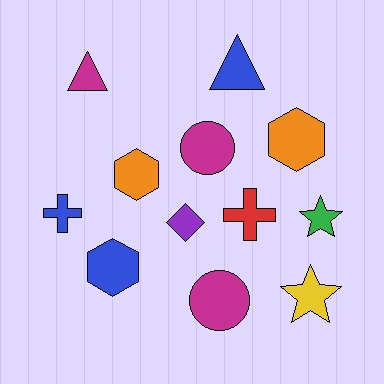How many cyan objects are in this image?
There are no cyan objects.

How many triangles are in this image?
There are 2 triangles.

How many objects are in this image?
There are 12 objects.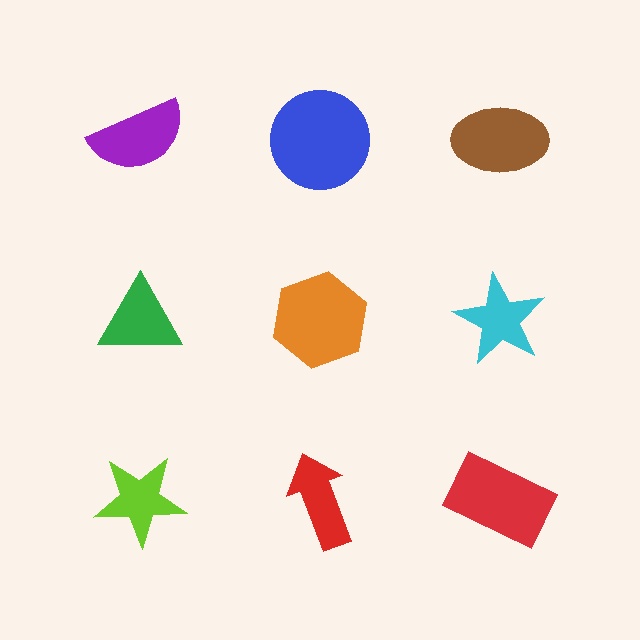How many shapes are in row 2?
3 shapes.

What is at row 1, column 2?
A blue circle.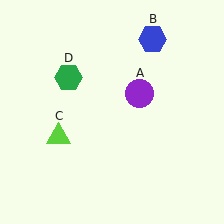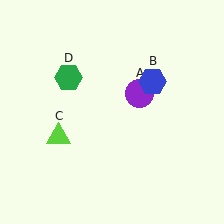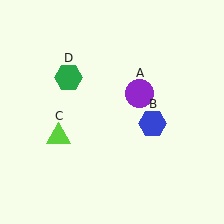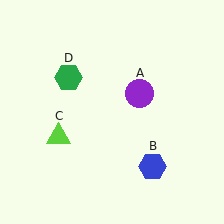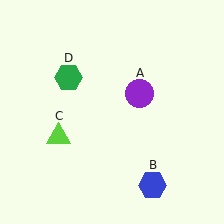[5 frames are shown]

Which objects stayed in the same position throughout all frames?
Purple circle (object A) and lime triangle (object C) and green hexagon (object D) remained stationary.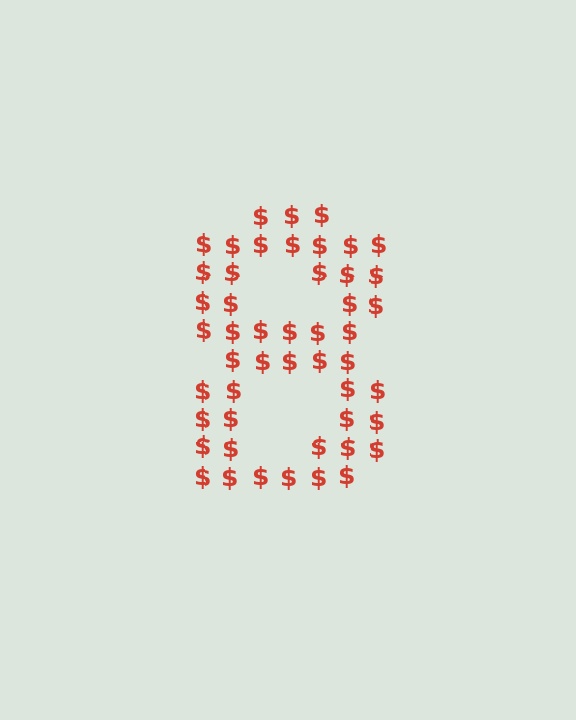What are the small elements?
The small elements are dollar signs.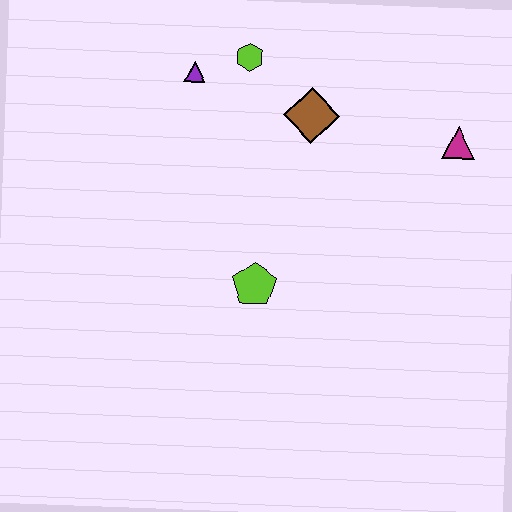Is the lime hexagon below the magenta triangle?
No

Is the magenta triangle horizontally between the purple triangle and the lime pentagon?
No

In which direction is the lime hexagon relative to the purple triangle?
The lime hexagon is to the right of the purple triangle.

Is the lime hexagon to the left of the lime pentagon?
Yes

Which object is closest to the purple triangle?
The lime hexagon is closest to the purple triangle.